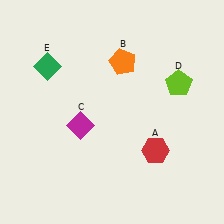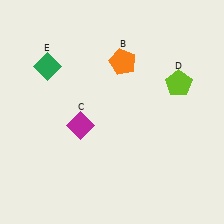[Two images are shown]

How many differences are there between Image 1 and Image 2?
There is 1 difference between the two images.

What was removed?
The red hexagon (A) was removed in Image 2.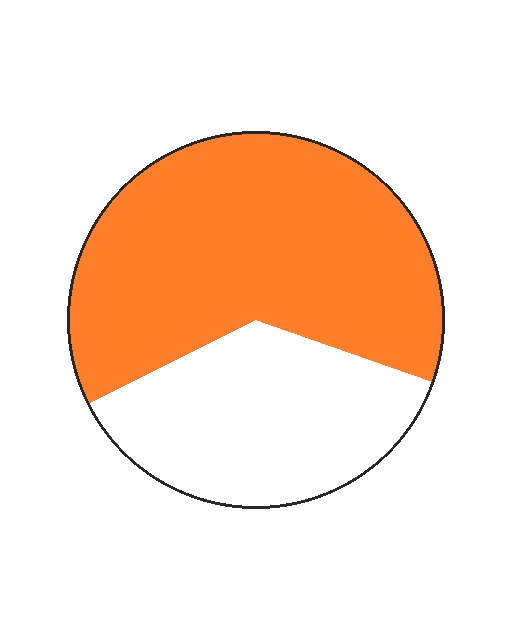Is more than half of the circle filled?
Yes.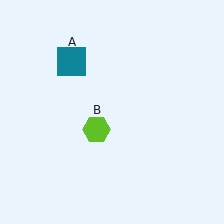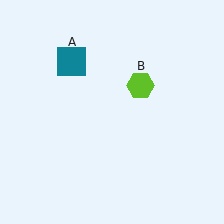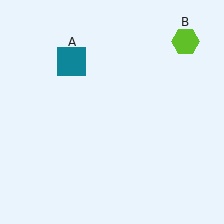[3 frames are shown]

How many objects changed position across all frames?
1 object changed position: lime hexagon (object B).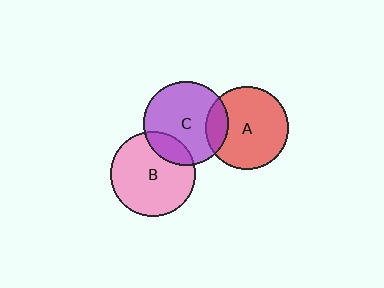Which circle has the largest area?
Circle B (pink).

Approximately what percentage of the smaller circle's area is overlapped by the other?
Approximately 15%.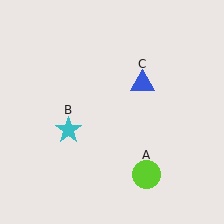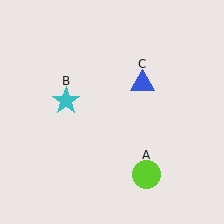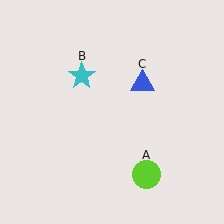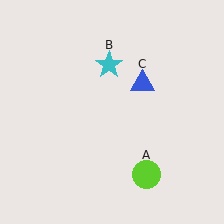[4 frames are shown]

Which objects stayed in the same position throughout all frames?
Lime circle (object A) and blue triangle (object C) remained stationary.